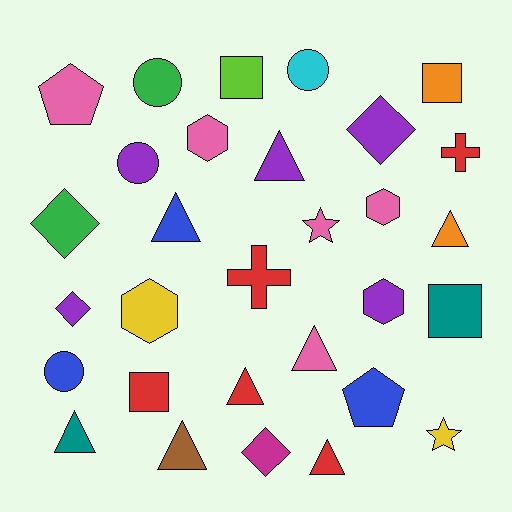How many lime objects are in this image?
There is 1 lime object.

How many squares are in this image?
There are 4 squares.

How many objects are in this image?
There are 30 objects.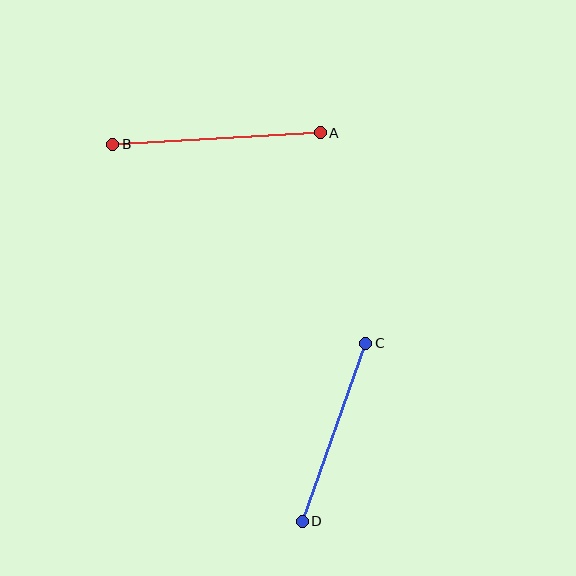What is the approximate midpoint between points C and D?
The midpoint is at approximately (334, 432) pixels.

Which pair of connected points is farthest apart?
Points A and B are farthest apart.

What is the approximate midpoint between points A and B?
The midpoint is at approximately (217, 138) pixels.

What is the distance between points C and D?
The distance is approximately 189 pixels.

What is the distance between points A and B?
The distance is approximately 208 pixels.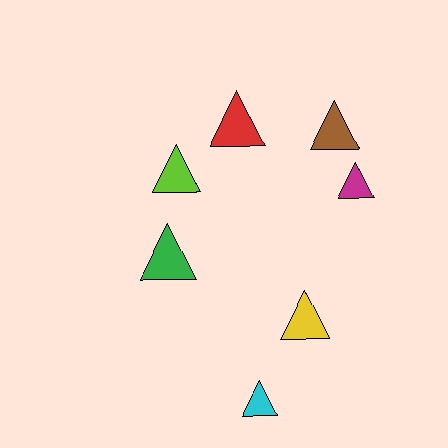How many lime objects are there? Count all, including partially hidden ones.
There is 1 lime object.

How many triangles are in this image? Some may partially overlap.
There are 7 triangles.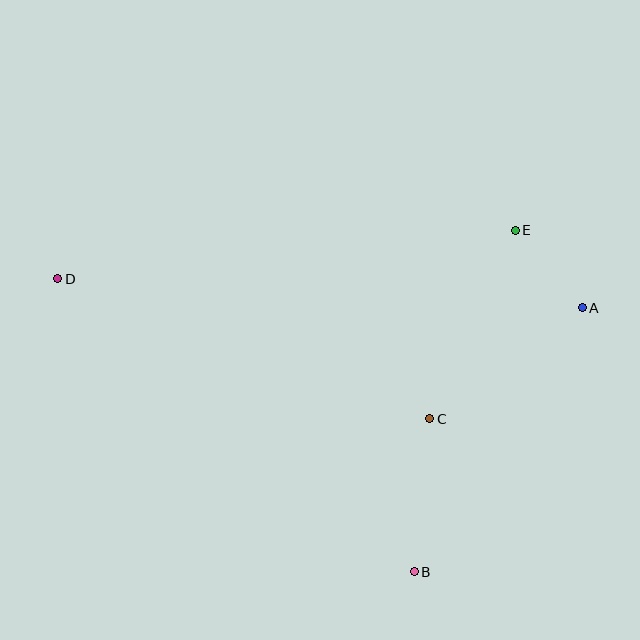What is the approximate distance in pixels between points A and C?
The distance between A and C is approximately 189 pixels.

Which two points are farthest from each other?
Points A and D are farthest from each other.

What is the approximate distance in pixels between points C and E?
The distance between C and E is approximately 207 pixels.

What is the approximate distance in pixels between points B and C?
The distance between B and C is approximately 154 pixels.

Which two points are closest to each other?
Points A and E are closest to each other.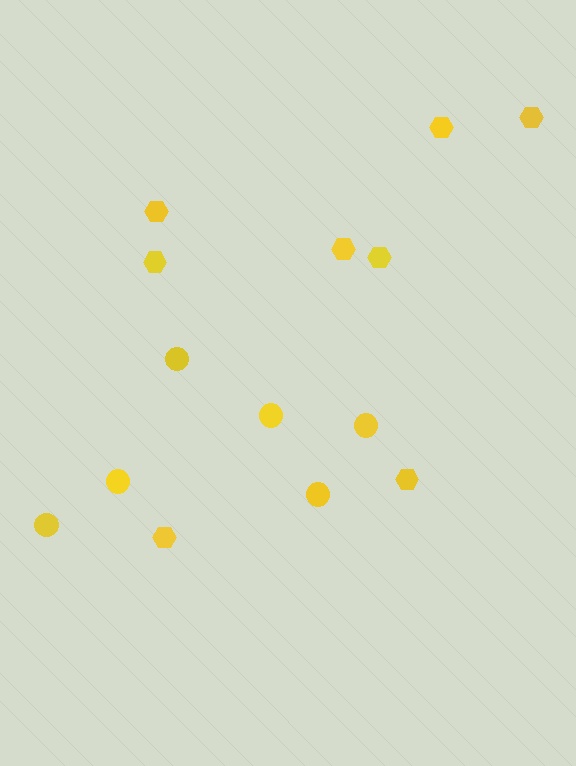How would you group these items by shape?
There are 2 groups: one group of circles (6) and one group of hexagons (8).